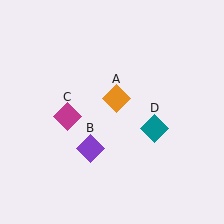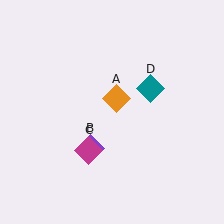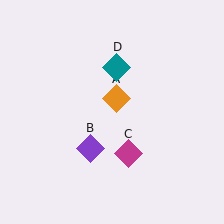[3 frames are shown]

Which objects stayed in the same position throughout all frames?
Orange diamond (object A) and purple diamond (object B) remained stationary.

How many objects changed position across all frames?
2 objects changed position: magenta diamond (object C), teal diamond (object D).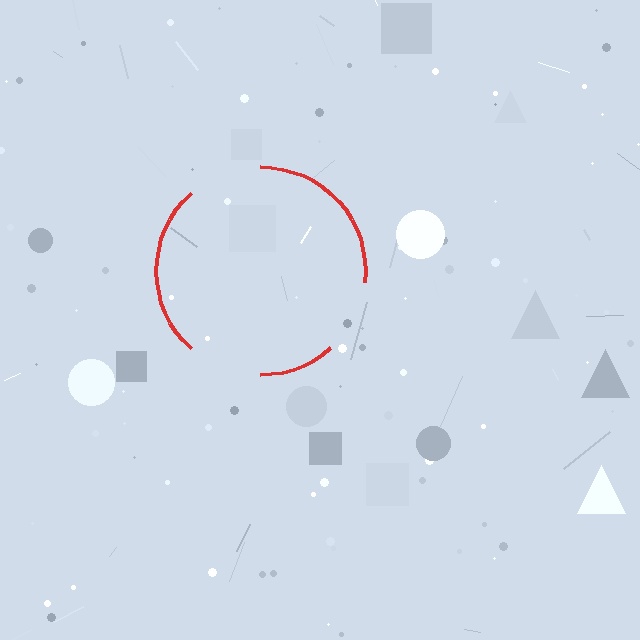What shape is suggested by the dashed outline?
The dashed outline suggests a circle.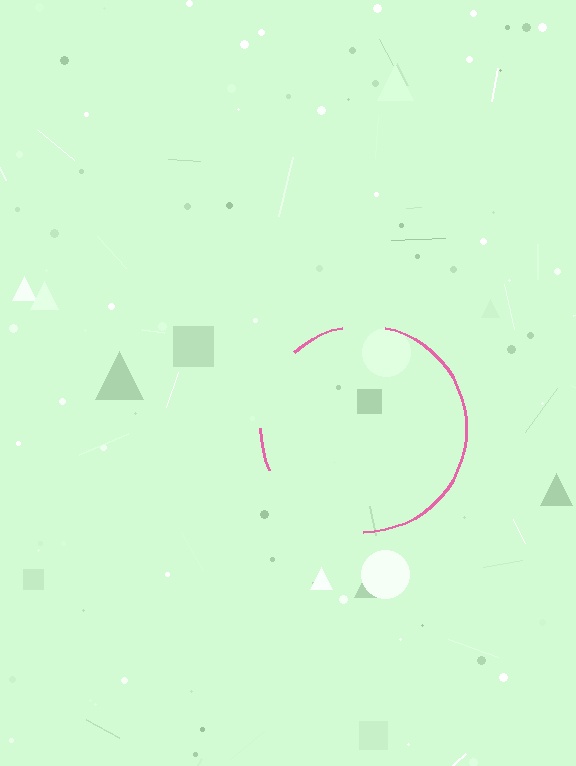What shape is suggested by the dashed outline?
The dashed outline suggests a circle.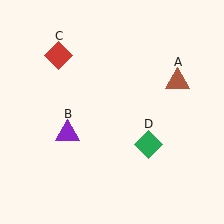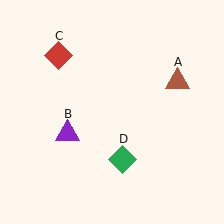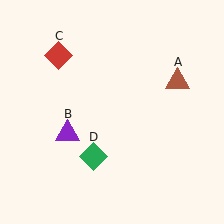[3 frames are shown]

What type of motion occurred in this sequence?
The green diamond (object D) rotated clockwise around the center of the scene.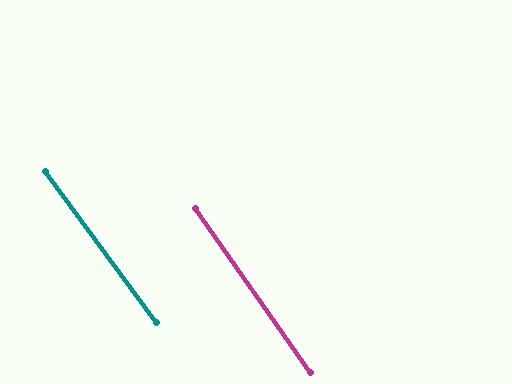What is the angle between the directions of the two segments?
Approximately 1 degree.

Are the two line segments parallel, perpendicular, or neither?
Parallel — their directions differ by only 1.5°.